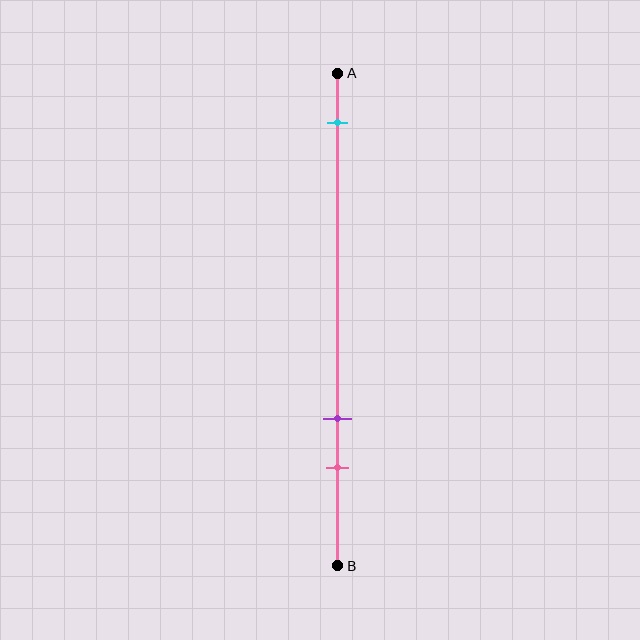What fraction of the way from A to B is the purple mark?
The purple mark is approximately 70% (0.7) of the way from A to B.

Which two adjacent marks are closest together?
The purple and pink marks are the closest adjacent pair.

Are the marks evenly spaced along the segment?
No, the marks are not evenly spaced.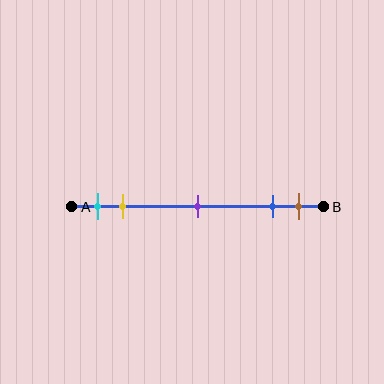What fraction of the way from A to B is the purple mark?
The purple mark is approximately 50% (0.5) of the way from A to B.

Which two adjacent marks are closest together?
The blue and brown marks are the closest adjacent pair.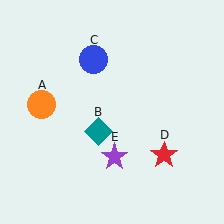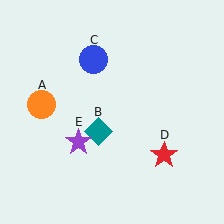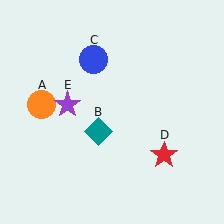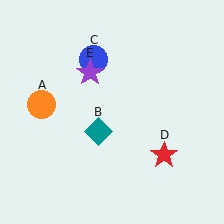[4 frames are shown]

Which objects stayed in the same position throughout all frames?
Orange circle (object A) and teal diamond (object B) and blue circle (object C) and red star (object D) remained stationary.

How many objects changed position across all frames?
1 object changed position: purple star (object E).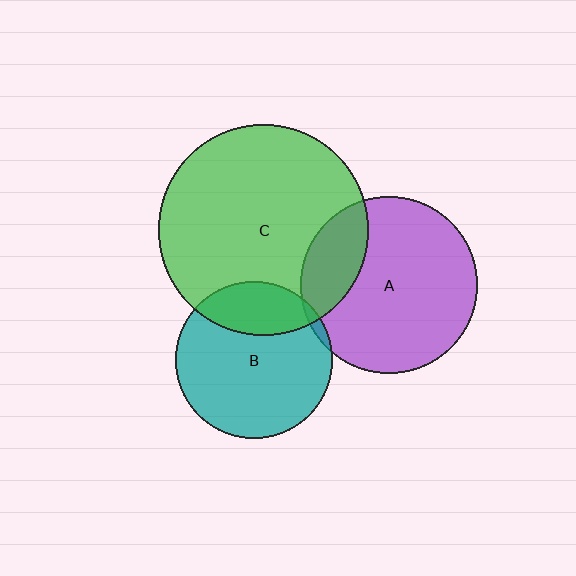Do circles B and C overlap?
Yes.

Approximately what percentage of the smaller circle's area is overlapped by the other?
Approximately 25%.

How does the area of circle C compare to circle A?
Approximately 1.4 times.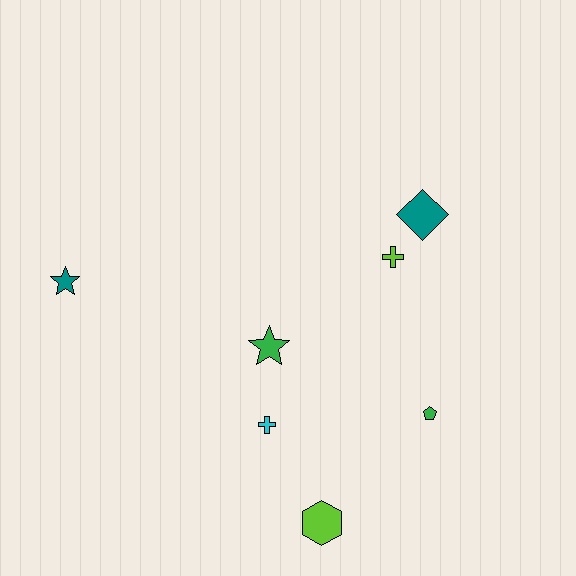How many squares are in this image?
There are no squares.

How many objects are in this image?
There are 7 objects.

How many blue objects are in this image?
There are no blue objects.